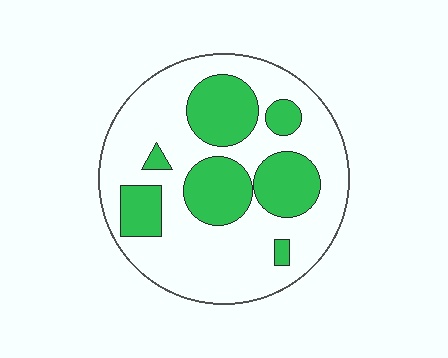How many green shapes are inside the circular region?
7.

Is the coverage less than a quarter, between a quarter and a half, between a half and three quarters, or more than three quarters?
Between a quarter and a half.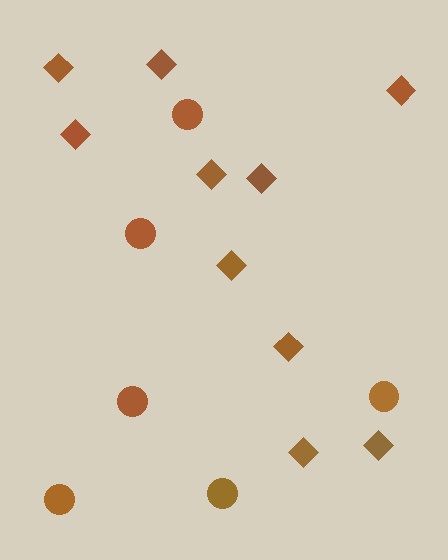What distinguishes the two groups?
There are 2 groups: one group of circles (6) and one group of diamonds (10).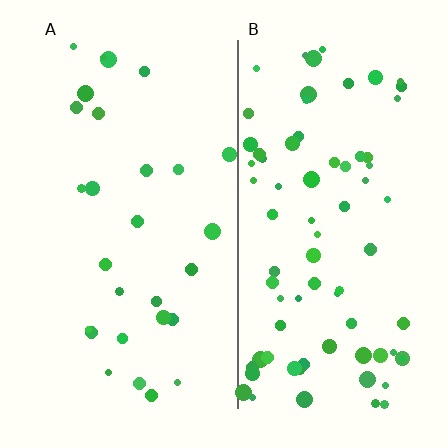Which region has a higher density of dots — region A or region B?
B (the right).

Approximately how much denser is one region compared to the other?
Approximately 2.8× — region B over region A.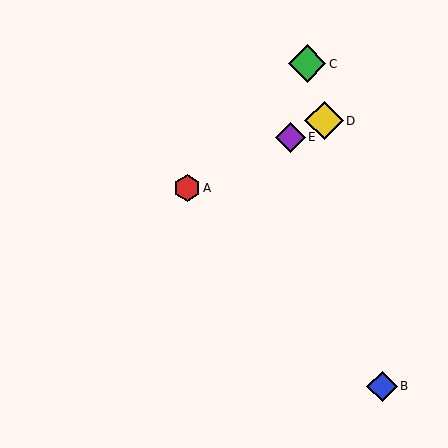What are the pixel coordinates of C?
Object C is at (307, 64).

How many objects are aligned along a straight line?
3 objects (A, D, E) are aligned along a straight line.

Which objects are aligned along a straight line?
Objects A, D, E are aligned along a straight line.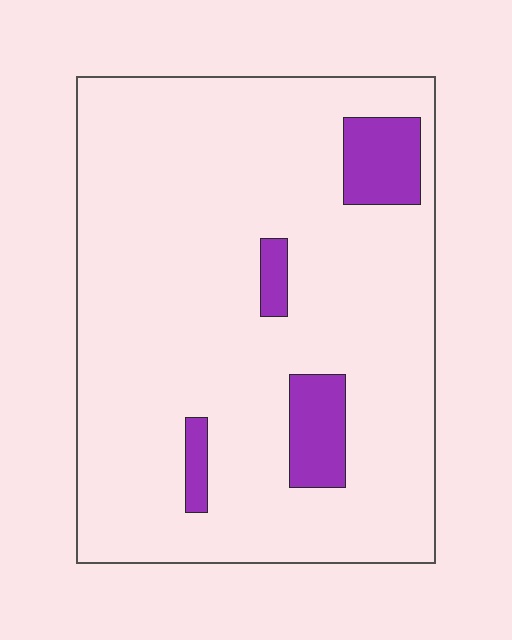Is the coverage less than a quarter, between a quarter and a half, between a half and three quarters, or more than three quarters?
Less than a quarter.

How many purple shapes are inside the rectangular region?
4.